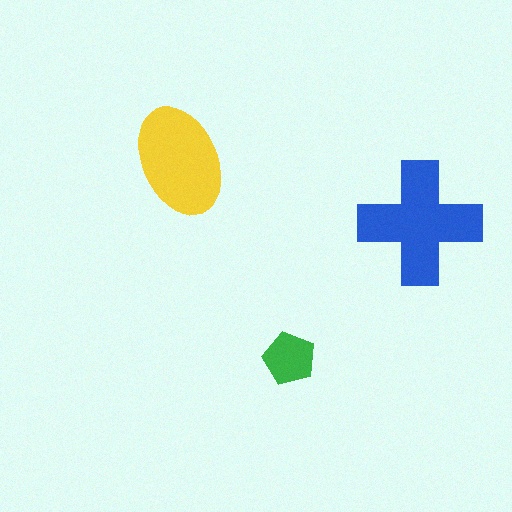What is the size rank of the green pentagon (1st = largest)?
3rd.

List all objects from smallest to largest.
The green pentagon, the yellow ellipse, the blue cross.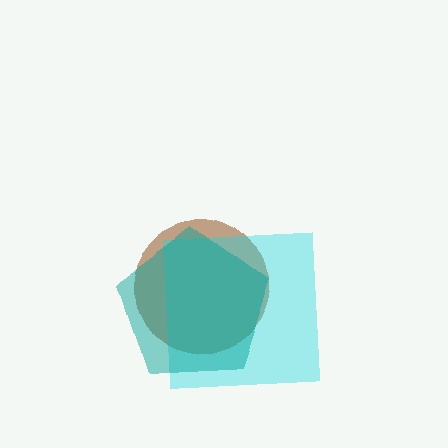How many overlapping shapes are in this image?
There are 3 overlapping shapes in the image.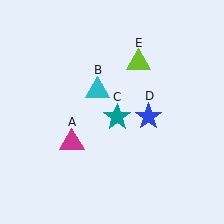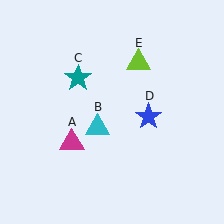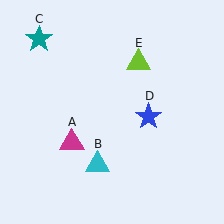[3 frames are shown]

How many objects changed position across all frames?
2 objects changed position: cyan triangle (object B), teal star (object C).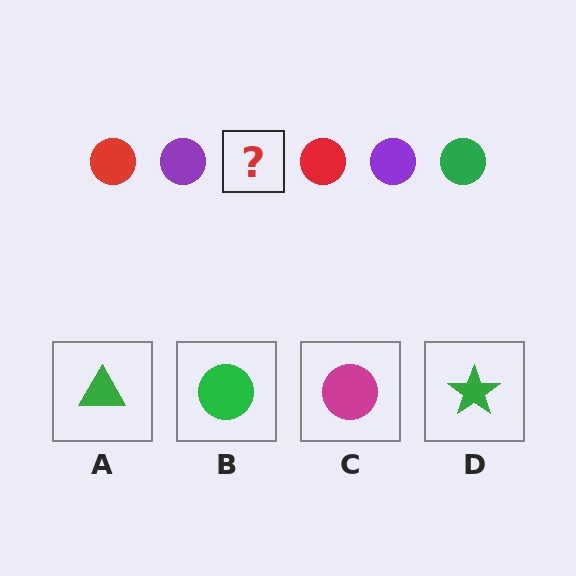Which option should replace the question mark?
Option B.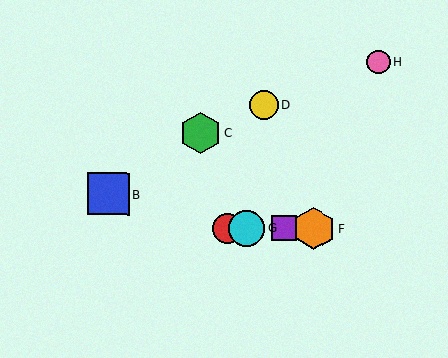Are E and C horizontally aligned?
No, E is at y≈229 and C is at y≈133.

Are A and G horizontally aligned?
Yes, both are at y≈228.